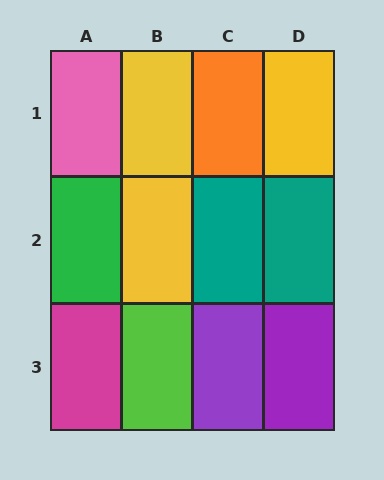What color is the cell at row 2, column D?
Teal.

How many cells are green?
1 cell is green.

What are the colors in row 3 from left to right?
Magenta, lime, purple, purple.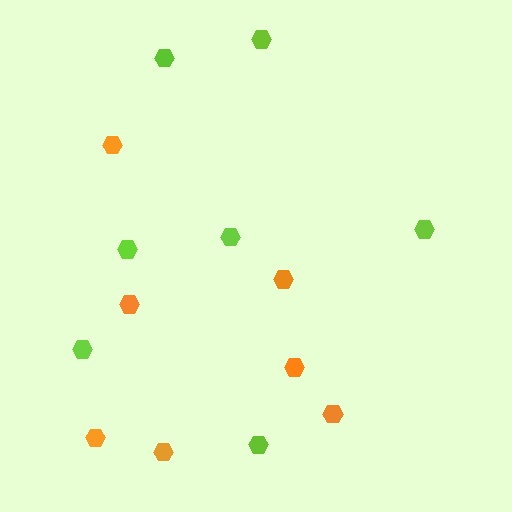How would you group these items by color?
There are 2 groups: one group of orange hexagons (7) and one group of lime hexagons (7).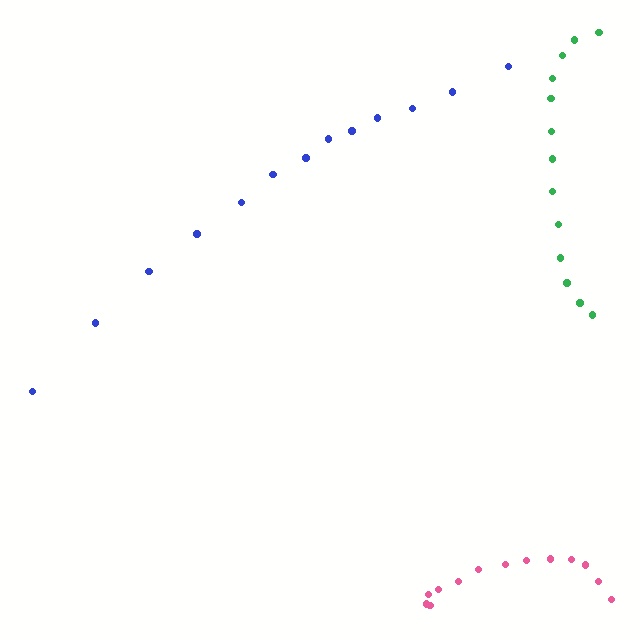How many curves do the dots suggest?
There are 3 distinct paths.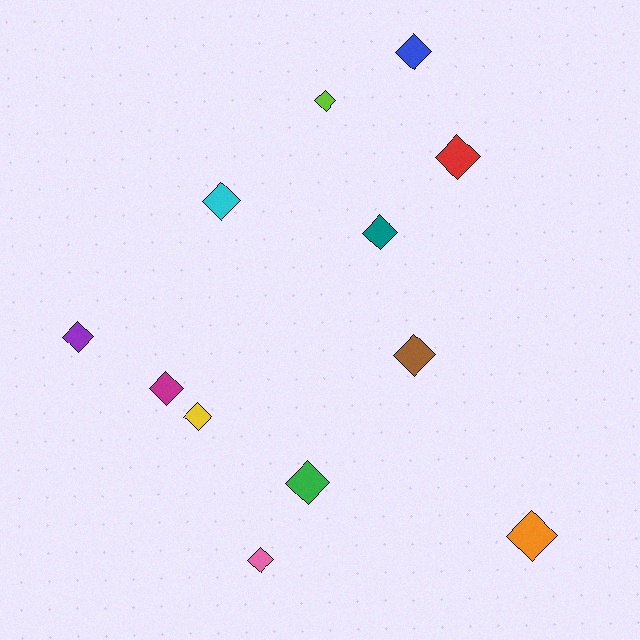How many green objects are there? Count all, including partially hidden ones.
There is 1 green object.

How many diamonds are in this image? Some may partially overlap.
There are 12 diamonds.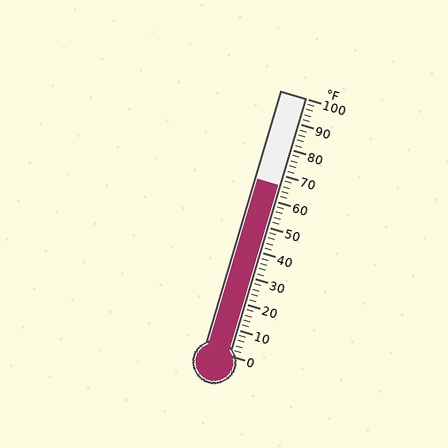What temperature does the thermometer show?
The thermometer shows approximately 66°F.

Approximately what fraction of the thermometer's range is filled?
The thermometer is filled to approximately 65% of its range.